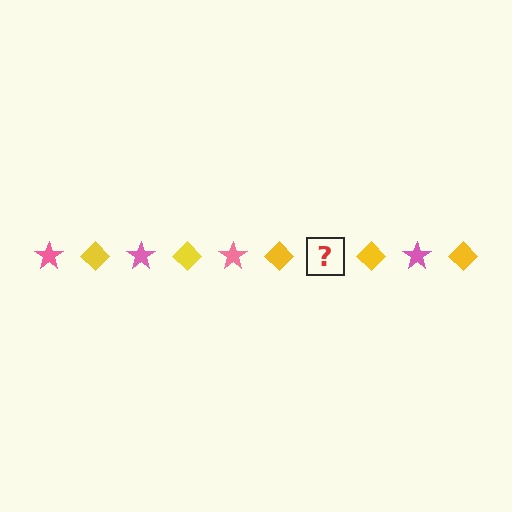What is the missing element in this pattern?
The missing element is a pink star.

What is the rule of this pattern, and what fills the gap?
The rule is that the pattern alternates between pink star and yellow diamond. The gap should be filled with a pink star.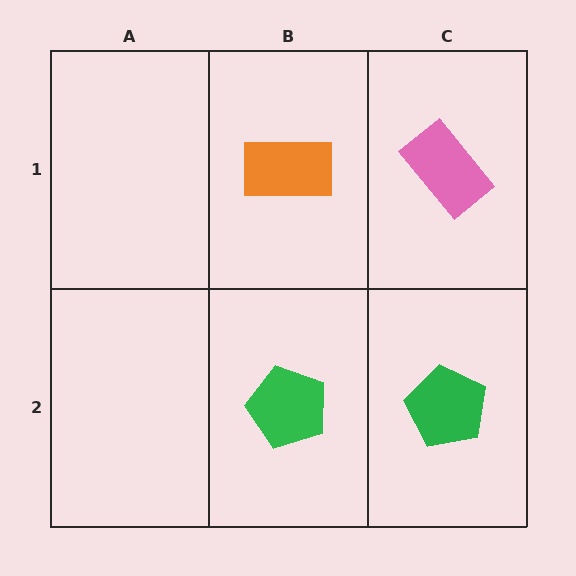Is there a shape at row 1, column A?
No, that cell is empty.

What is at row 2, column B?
A green pentagon.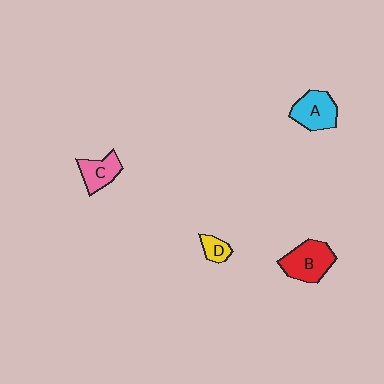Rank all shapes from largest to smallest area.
From largest to smallest: B (red), A (cyan), C (pink), D (yellow).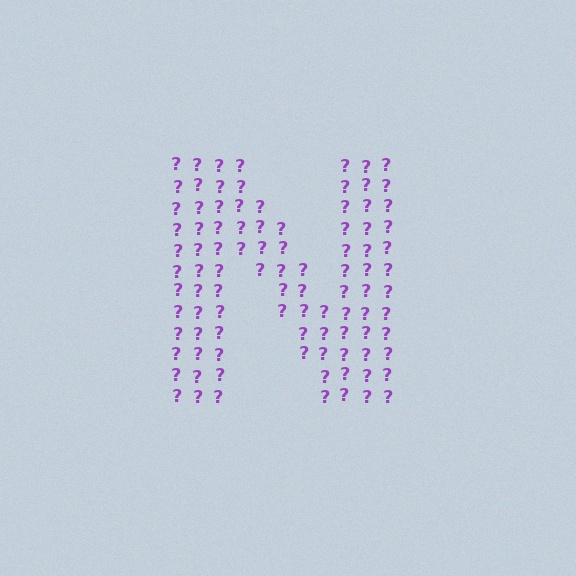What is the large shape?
The large shape is the letter N.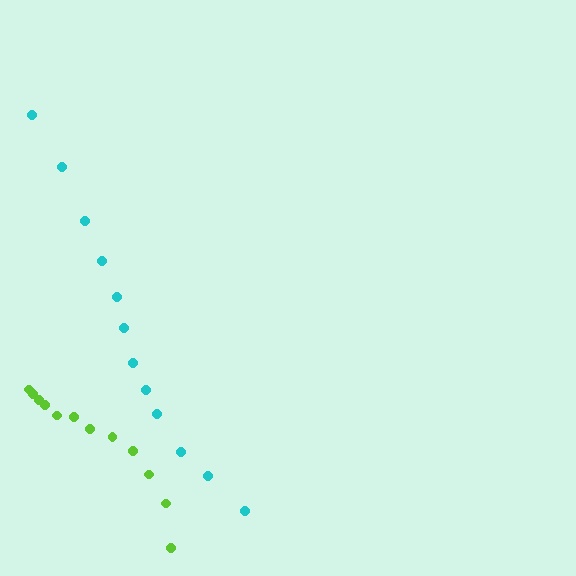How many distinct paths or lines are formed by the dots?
There are 2 distinct paths.